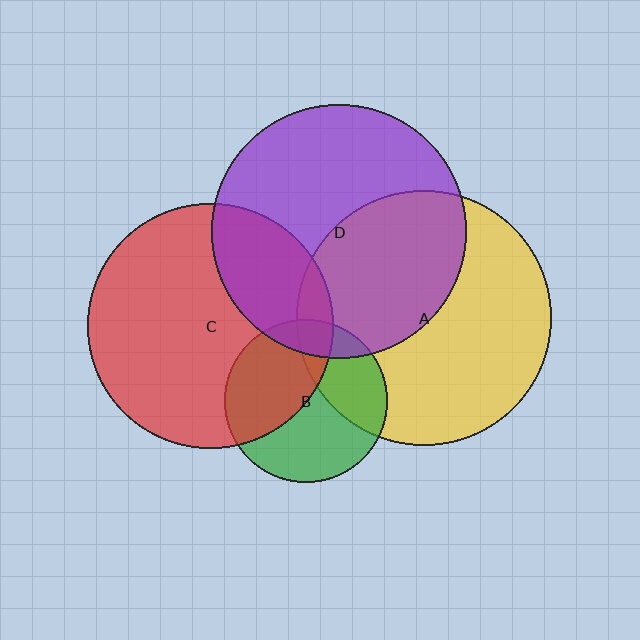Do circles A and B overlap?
Yes.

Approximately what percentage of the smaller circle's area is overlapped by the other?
Approximately 30%.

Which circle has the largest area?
Circle D (purple).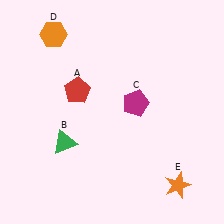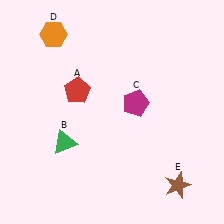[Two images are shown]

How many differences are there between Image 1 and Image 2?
There is 1 difference between the two images.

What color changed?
The star (E) changed from orange in Image 1 to brown in Image 2.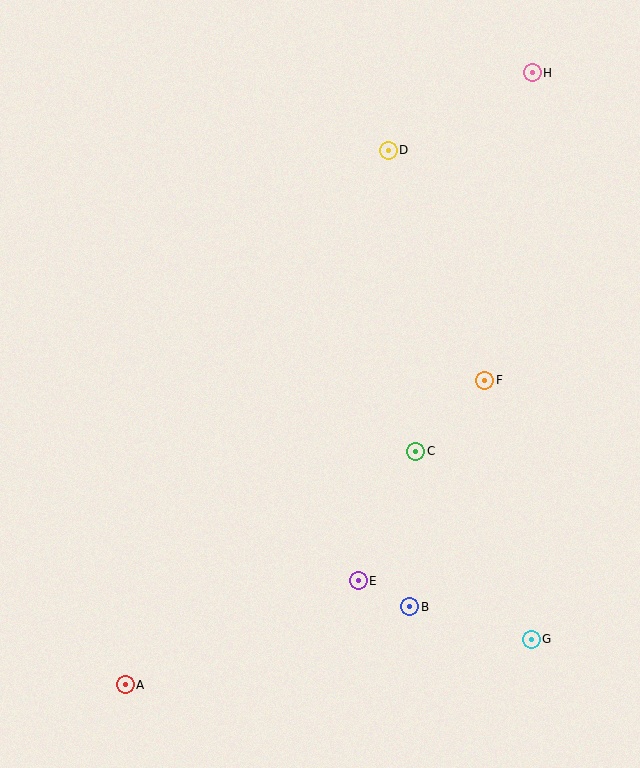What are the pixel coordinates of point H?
Point H is at (532, 73).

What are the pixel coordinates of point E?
Point E is at (358, 581).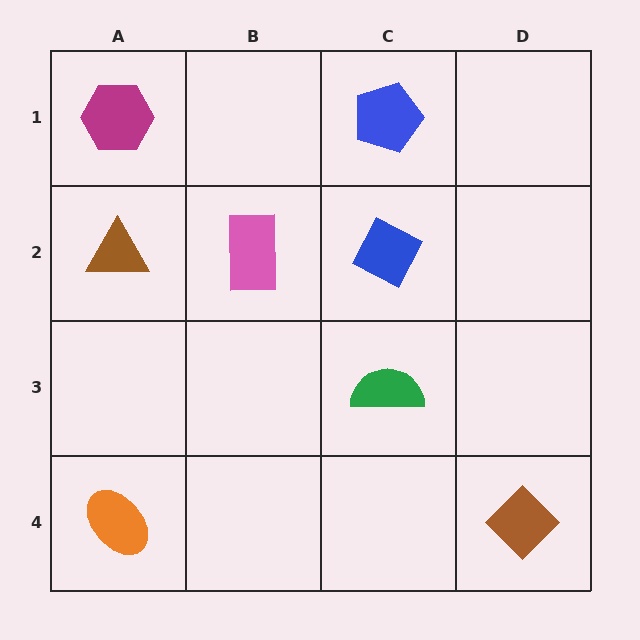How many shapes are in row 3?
1 shape.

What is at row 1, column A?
A magenta hexagon.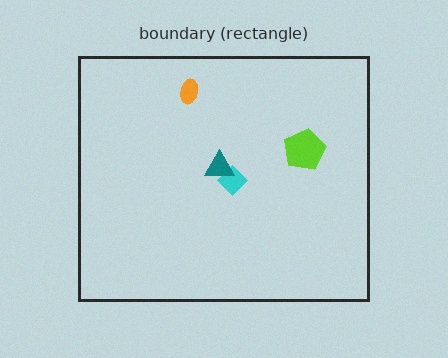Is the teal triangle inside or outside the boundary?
Inside.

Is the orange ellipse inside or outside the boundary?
Inside.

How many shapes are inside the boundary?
4 inside, 0 outside.